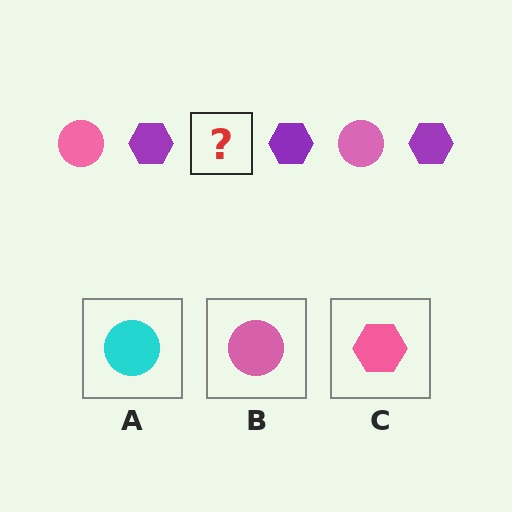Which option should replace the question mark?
Option B.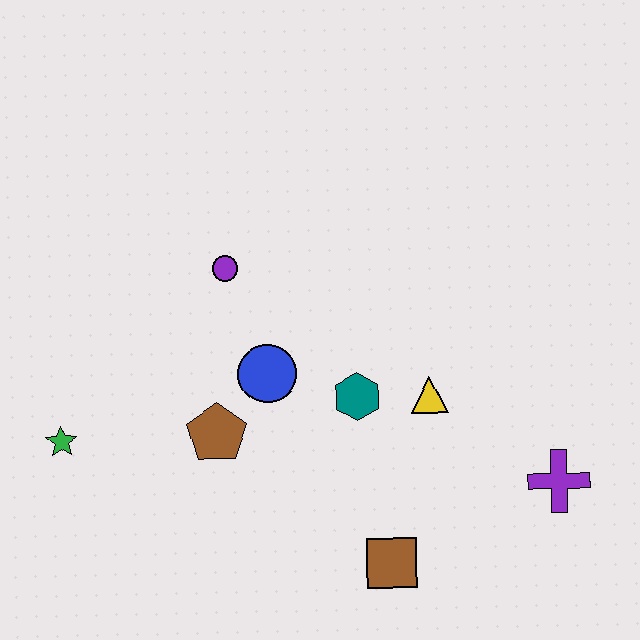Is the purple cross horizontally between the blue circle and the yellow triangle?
No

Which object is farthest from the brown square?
The green star is farthest from the brown square.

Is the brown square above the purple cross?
No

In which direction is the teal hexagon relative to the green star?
The teal hexagon is to the right of the green star.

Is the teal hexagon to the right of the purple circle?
Yes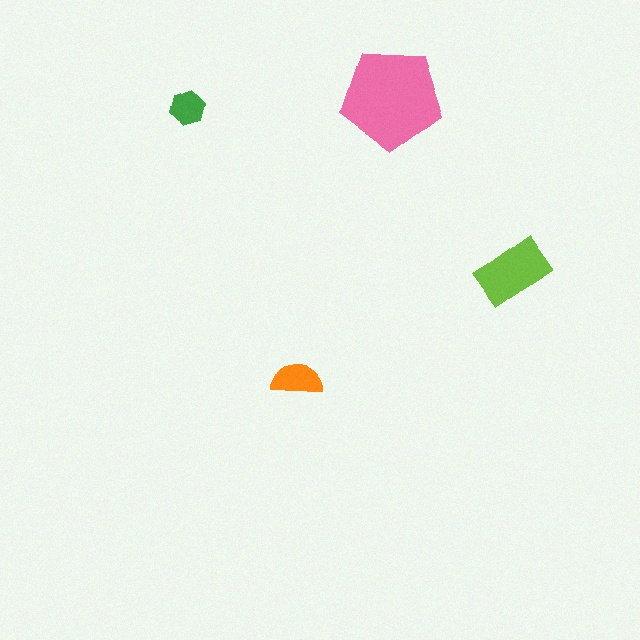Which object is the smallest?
The green hexagon.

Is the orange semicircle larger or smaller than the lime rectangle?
Smaller.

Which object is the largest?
The pink pentagon.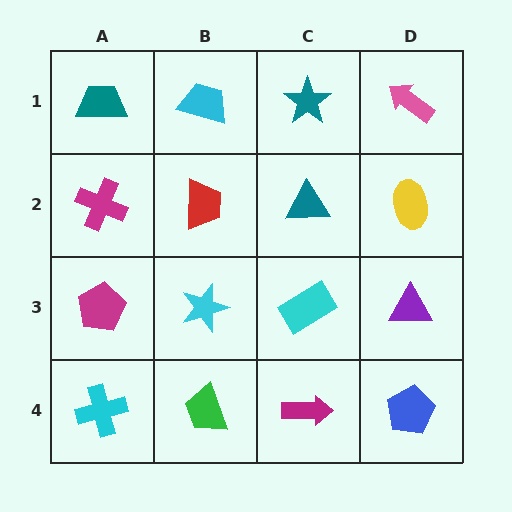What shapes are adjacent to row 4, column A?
A magenta pentagon (row 3, column A), a green trapezoid (row 4, column B).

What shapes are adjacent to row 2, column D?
A pink arrow (row 1, column D), a purple triangle (row 3, column D), a teal triangle (row 2, column C).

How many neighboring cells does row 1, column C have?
3.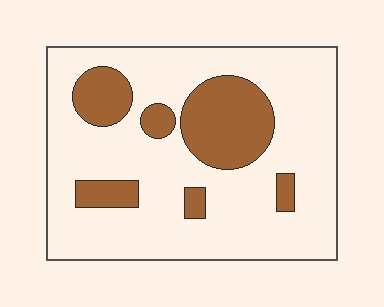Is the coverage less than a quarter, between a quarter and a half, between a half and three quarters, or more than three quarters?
Less than a quarter.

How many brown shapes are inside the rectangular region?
6.